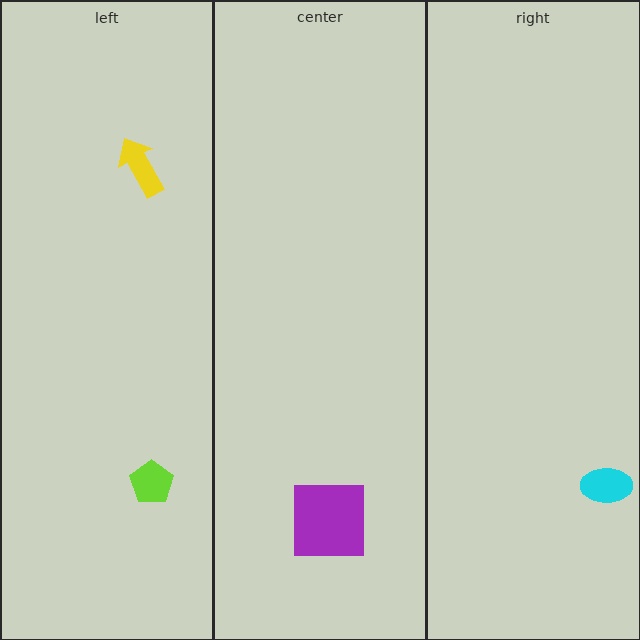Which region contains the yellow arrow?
The left region.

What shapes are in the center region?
The purple square.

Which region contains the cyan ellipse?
The right region.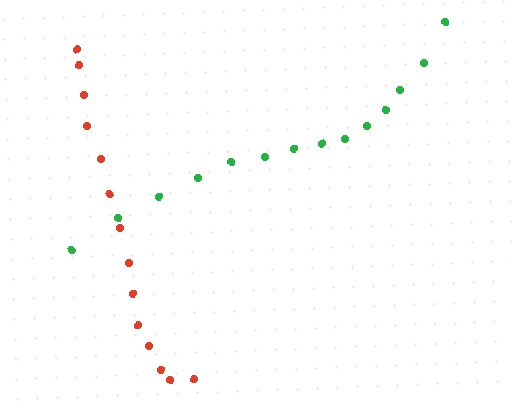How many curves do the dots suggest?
There are 2 distinct paths.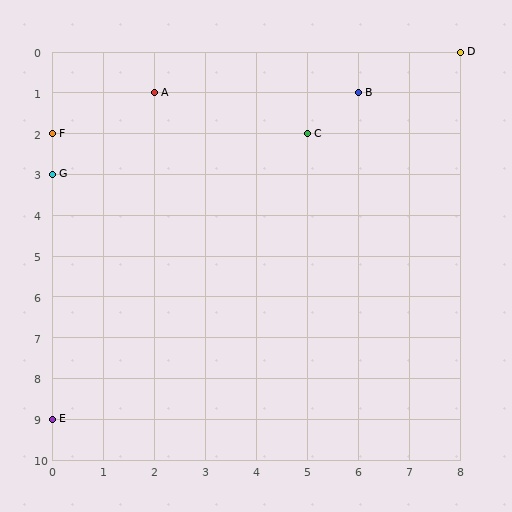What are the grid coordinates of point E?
Point E is at grid coordinates (0, 9).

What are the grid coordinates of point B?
Point B is at grid coordinates (6, 1).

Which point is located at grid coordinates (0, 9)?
Point E is at (0, 9).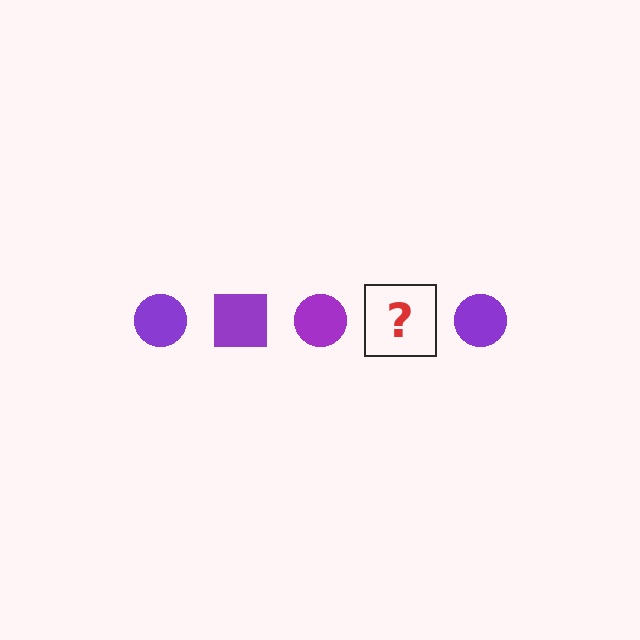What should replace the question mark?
The question mark should be replaced with a purple square.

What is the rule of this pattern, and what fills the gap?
The rule is that the pattern cycles through circle, square shapes in purple. The gap should be filled with a purple square.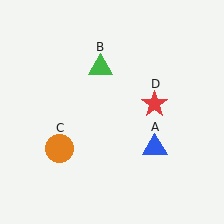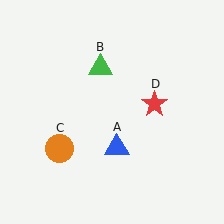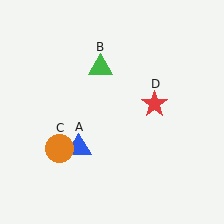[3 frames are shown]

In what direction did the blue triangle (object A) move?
The blue triangle (object A) moved left.